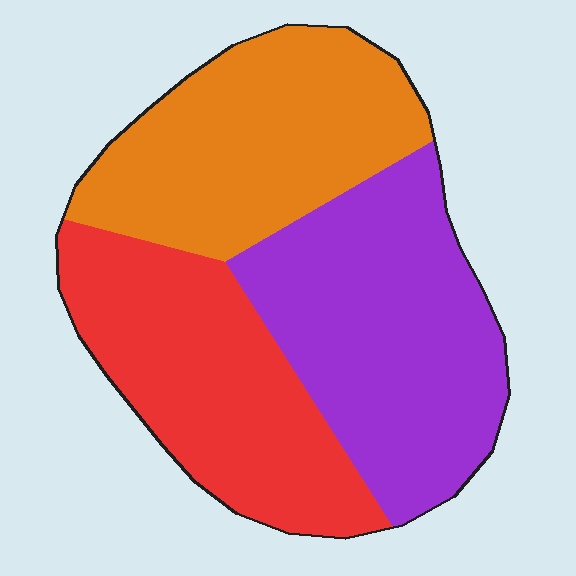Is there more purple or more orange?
Purple.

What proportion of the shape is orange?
Orange takes up about one third (1/3) of the shape.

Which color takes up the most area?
Purple, at roughly 35%.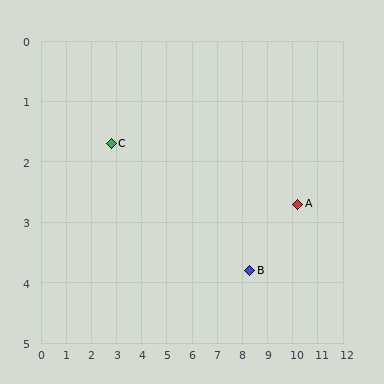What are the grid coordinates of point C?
Point C is at approximately (2.8, 1.7).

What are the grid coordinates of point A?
Point A is at approximately (10.2, 2.7).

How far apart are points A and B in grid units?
Points A and B are about 2.2 grid units apart.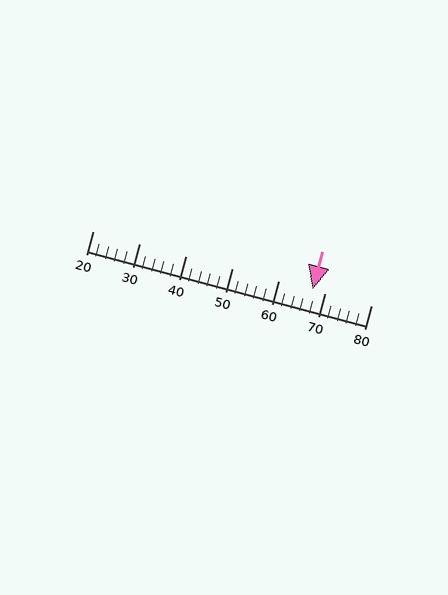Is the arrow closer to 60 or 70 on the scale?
The arrow is closer to 70.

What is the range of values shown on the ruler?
The ruler shows values from 20 to 80.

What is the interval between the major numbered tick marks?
The major tick marks are spaced 10 units apart.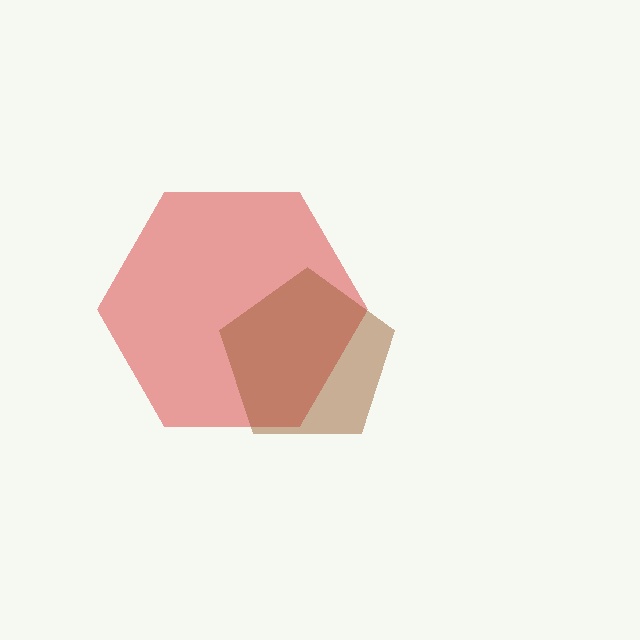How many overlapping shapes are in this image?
There are 2 overlapping shapes in the image.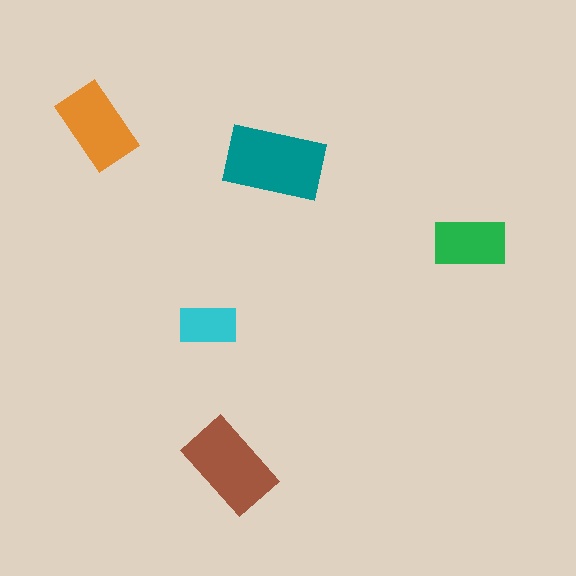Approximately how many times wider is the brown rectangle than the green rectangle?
About 1.5 times wider.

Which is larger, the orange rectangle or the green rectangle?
The orange one.